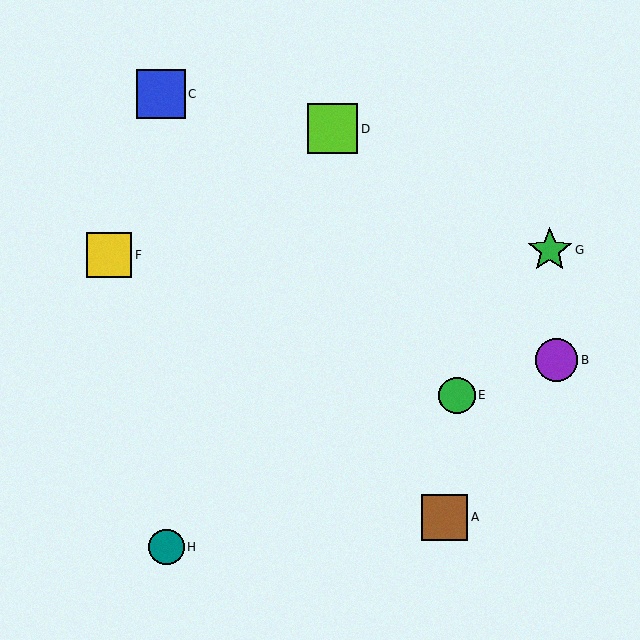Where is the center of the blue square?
The center of the blue square is at (161, 94).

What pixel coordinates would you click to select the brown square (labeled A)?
Click at (445, 518) to select the brown square A.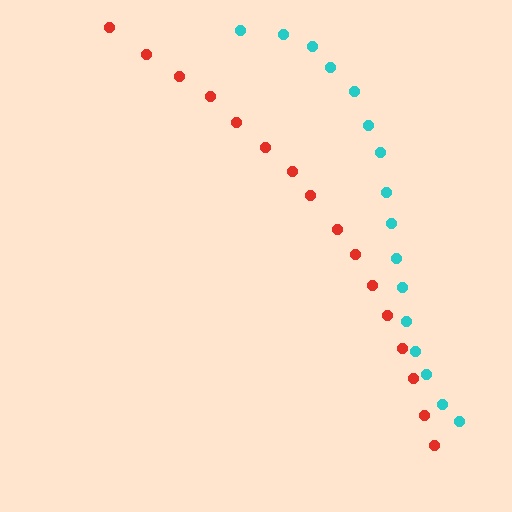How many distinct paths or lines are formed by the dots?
There are 2 distinct paths.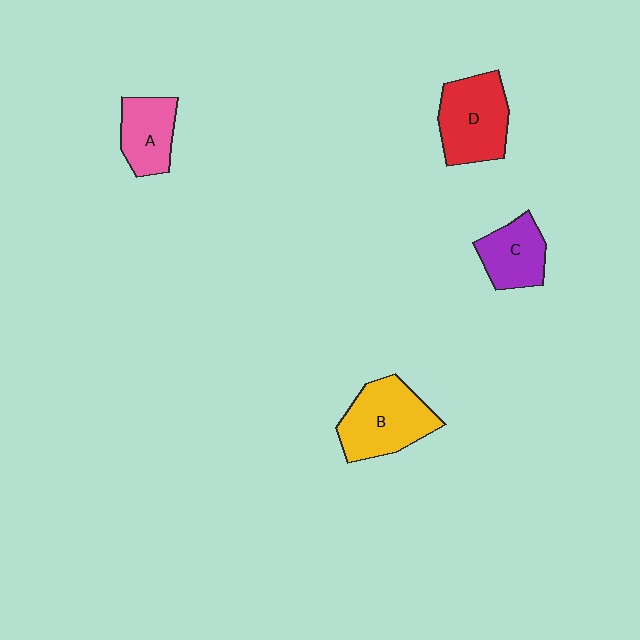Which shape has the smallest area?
Shape C (purple).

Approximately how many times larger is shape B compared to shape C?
Approximately 1.5 times.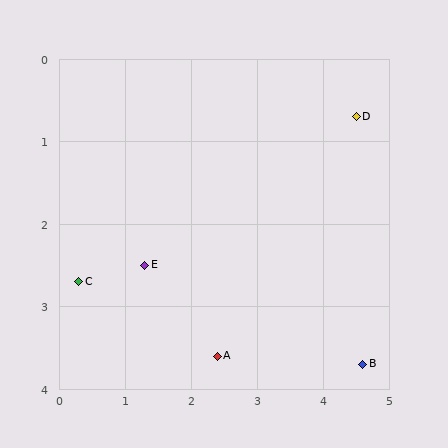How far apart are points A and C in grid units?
Points A and C are about 2.3 grid units apart.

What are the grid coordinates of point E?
Point E is at approximately (1.3, 2.5).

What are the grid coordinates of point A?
Point A is at approximately (2.4, 3.6).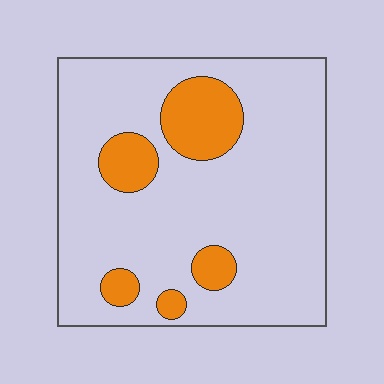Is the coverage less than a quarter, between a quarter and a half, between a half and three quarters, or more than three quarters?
Less than a quarter.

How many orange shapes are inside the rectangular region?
5.